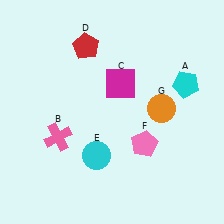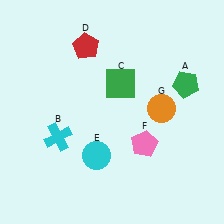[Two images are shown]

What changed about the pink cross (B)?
In Image 1, B is pink. In Image 2, it changed to cyan.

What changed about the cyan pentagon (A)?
In Image 1, A is cyan. In Image 2, it changed to green.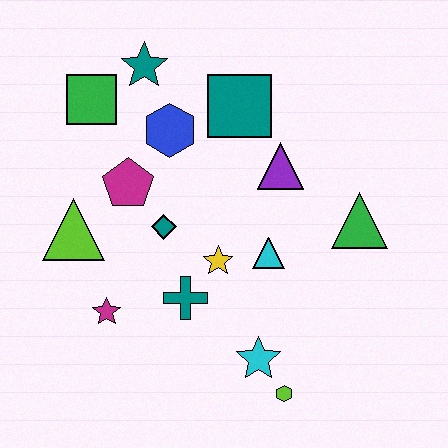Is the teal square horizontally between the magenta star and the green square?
No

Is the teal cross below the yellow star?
Yes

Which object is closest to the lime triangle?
The magenta pentagon is closest to the lime triangle.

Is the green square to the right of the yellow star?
No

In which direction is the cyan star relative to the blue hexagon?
The cyan star is below the blue hexagon.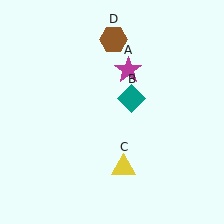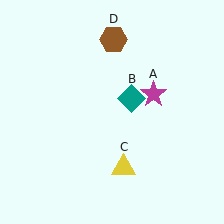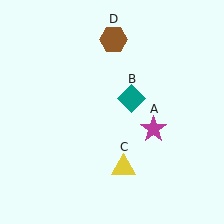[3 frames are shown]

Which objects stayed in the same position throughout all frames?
Teal diamond (object B) and yellow triangle (object C) and brown hexagon (object D) remained stationary.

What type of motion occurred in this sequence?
The magenta star (object A) rotated clockwise around the center of the scene.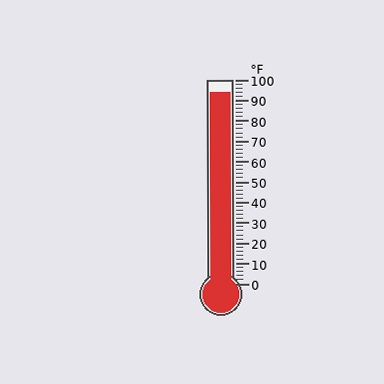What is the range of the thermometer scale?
The thermometer scale ranges from 0°F to 100°F.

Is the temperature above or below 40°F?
The temperature is above 40°F.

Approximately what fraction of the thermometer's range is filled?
The thermometer is filled to approximately 95% of its range.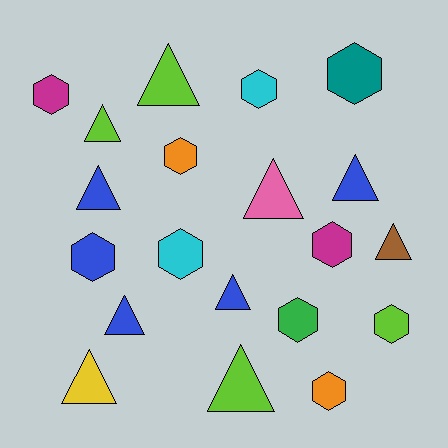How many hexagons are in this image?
There are 10 hexagons.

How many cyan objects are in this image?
There are 2 cyan objects.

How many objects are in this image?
There are 20 objects.